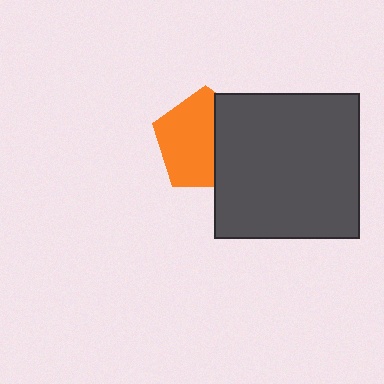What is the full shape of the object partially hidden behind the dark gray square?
The partially hidden object is an orange pentagon.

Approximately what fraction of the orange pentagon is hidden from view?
Roughly 39% of the orange pentagon is hidden behind the dark gray square.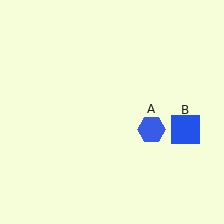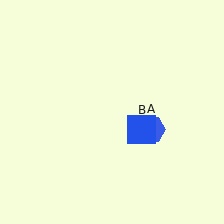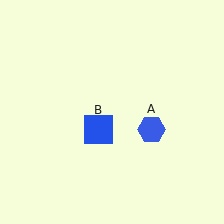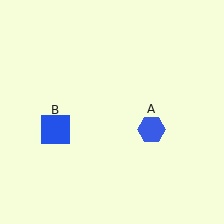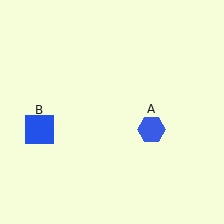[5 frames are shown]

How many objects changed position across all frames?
1 object changed position: blue square (object B).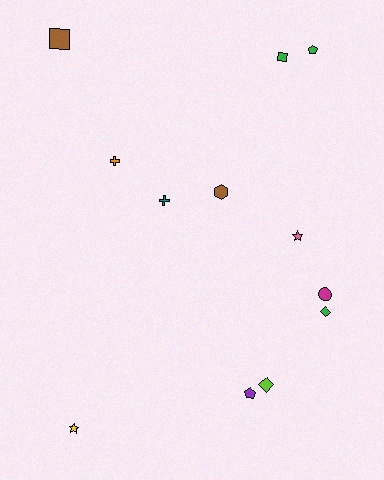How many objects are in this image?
There are 12 objects.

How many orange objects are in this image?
There is 1 orange object.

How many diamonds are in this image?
There are 2 diamonds.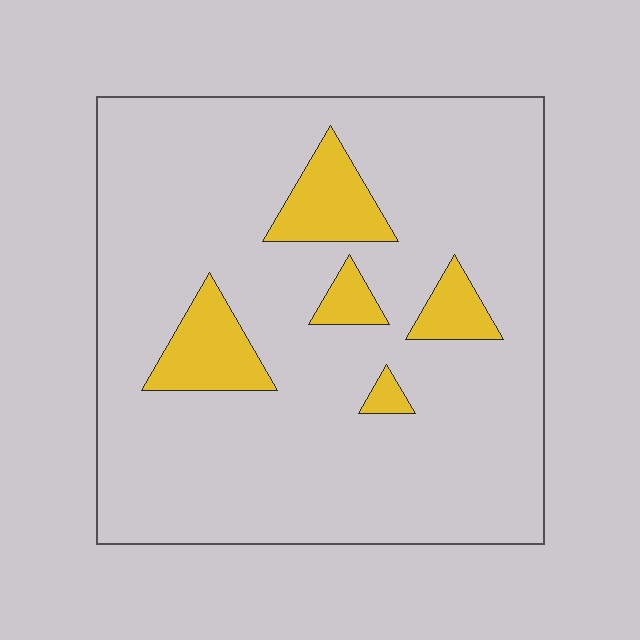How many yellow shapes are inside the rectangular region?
5.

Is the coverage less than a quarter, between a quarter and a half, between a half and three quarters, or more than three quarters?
Less than a quarter.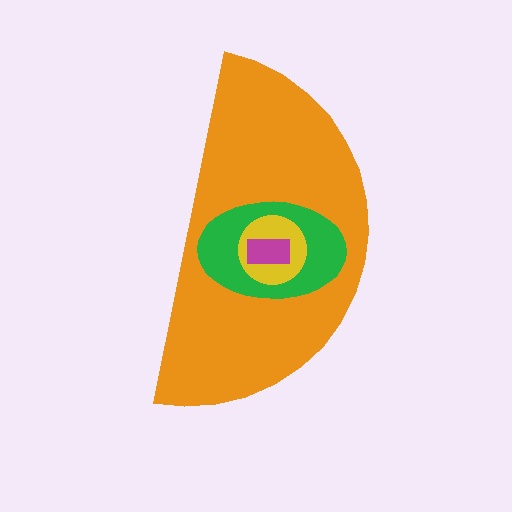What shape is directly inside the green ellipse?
The yellow circle.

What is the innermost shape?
The magenta rectangle.